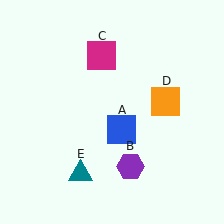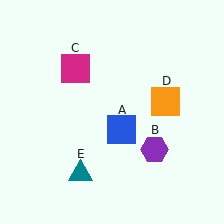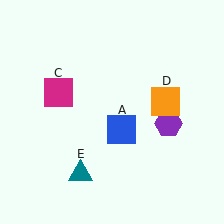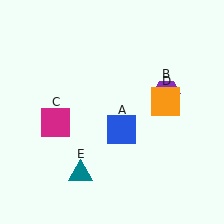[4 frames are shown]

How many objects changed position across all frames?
2 objects changed position: purple hexagon (object B), magenta square (object C).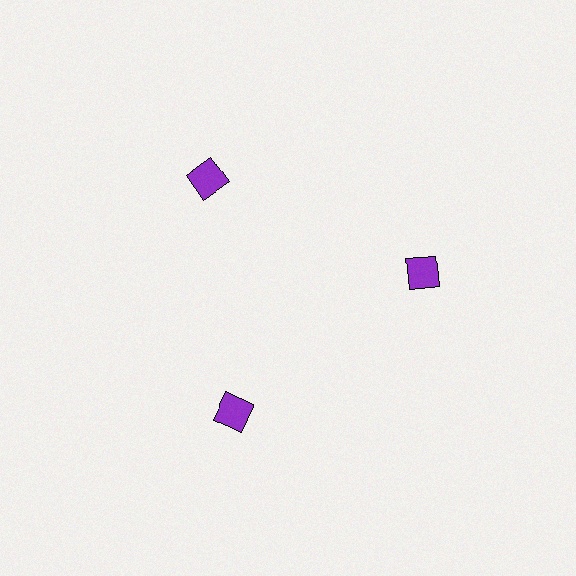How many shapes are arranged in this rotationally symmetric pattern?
There are 3 shapes, arranged in 3 groups of 1.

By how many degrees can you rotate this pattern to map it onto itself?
The pattern maps onto itself every 120 degrees of rotation.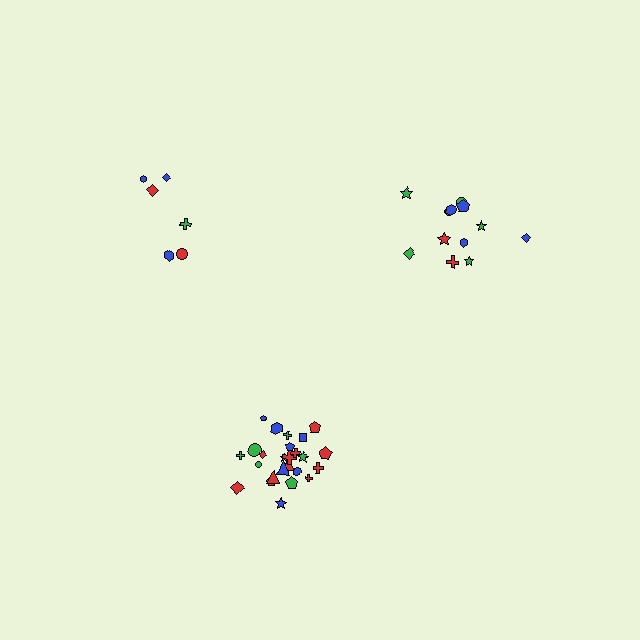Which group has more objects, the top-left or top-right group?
The top-right group.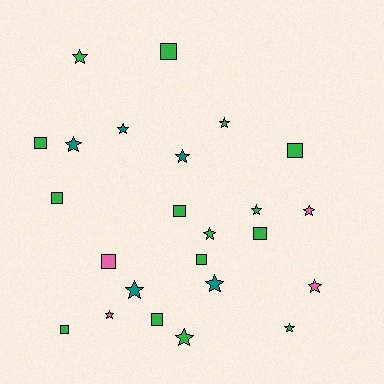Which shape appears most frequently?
Star, with 14 objects.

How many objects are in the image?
There are 24 objects.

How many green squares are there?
There are 9 green squares.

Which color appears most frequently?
Green, with 15 objects.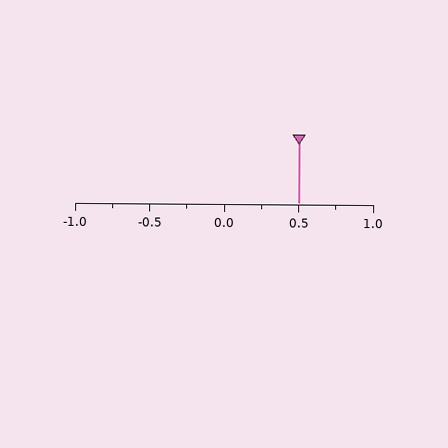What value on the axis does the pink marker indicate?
The marker indicates approximately 0.5.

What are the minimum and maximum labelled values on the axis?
The axis runs from -1.0 to 1.0.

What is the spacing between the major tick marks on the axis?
The major ticks are spaced 0.5 apart.